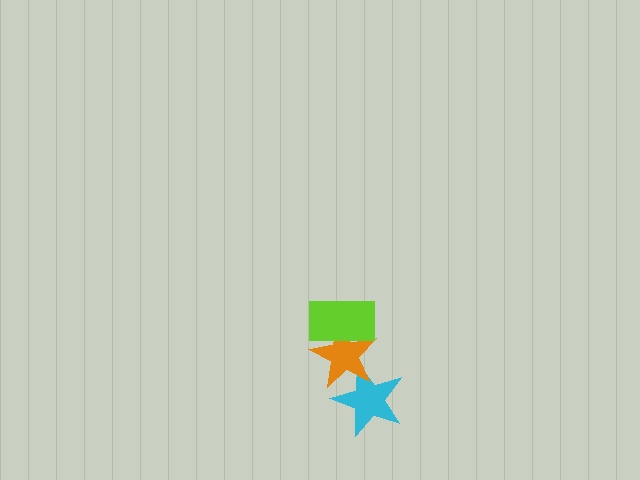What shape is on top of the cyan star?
The orange star is on top of the cyan star.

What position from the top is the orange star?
The orange star is 2nd from the top.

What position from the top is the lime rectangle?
The lime rectangle is 1st from the top.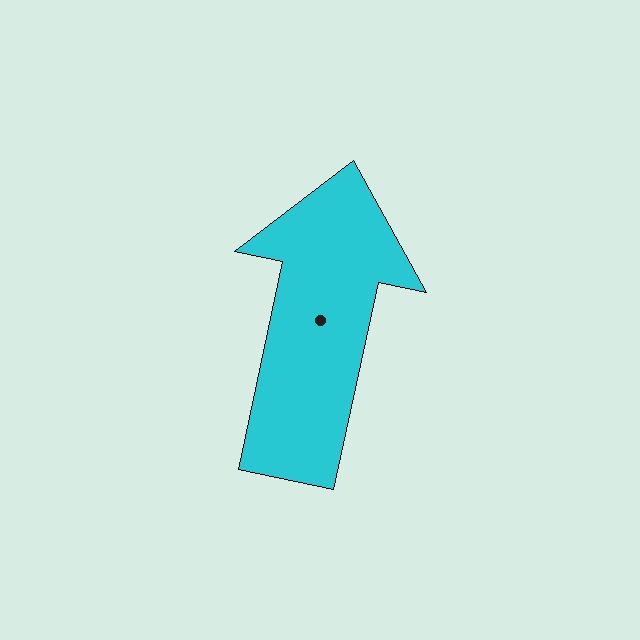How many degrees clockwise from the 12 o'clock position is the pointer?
Approximately 12 degrees.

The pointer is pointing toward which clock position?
Roughly 12 o'clock.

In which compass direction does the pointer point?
North.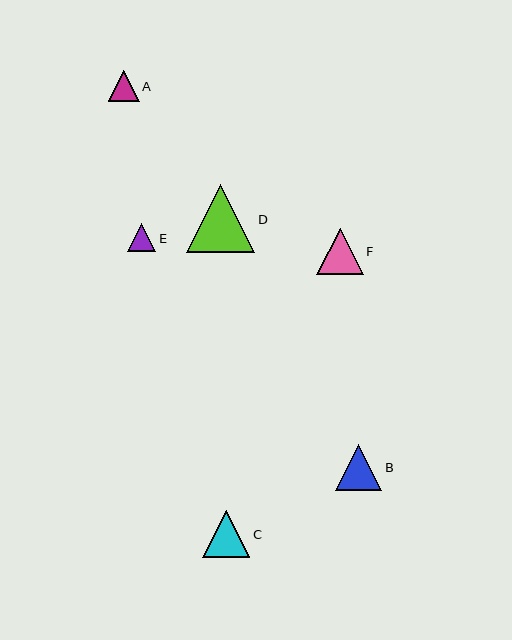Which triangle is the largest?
Triangle D is the largest with a size of approximately 68 pixels.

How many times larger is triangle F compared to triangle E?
Triangle F is approximately 1.6 times the size of triangle E.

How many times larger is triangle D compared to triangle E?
Triangle D is approximately 2.4 times the size of triangle E.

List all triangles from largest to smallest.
From largest to smallest: D, C, F, B, A, E.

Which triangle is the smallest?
Triangle E is the smallest with a size of approximately 29 pixels.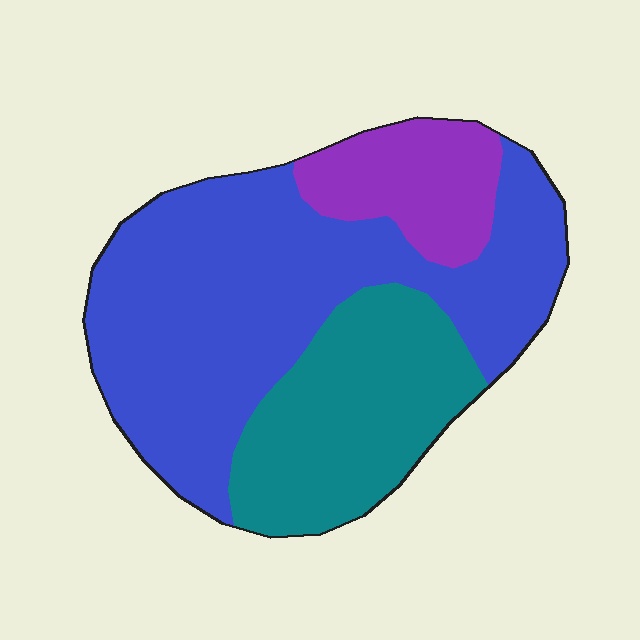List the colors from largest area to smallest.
From largest to smallest: blue, teal, purple.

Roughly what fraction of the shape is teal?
Teal covers around 30% of the shape.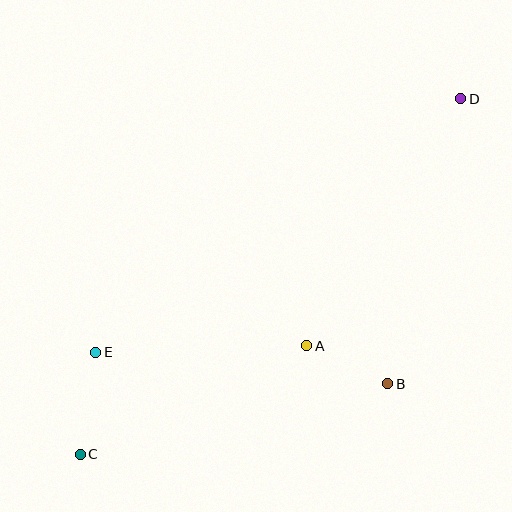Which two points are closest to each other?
Points A and B are closest to each other.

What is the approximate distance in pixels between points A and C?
The distance between A and C is approximately 251 pixels.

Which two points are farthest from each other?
Points C and D are farthest from each other.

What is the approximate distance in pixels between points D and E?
The distance between D and E is approximately 444 pixels.